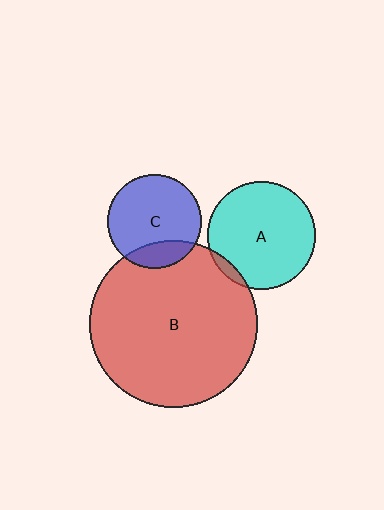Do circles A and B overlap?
Yes.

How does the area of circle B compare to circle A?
Approximately 2.4 times.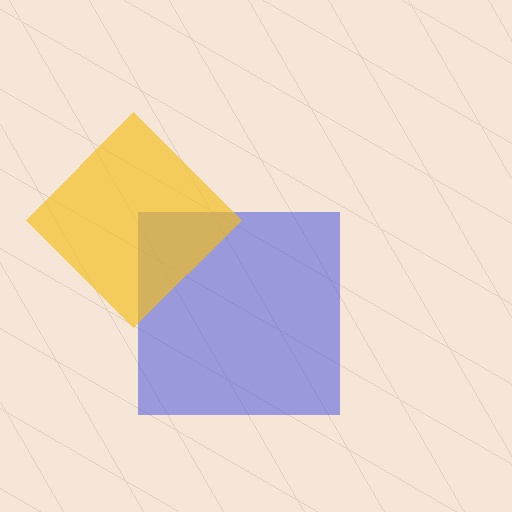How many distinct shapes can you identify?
There are 2 distinct shapes: a blue square, a yellow diamond.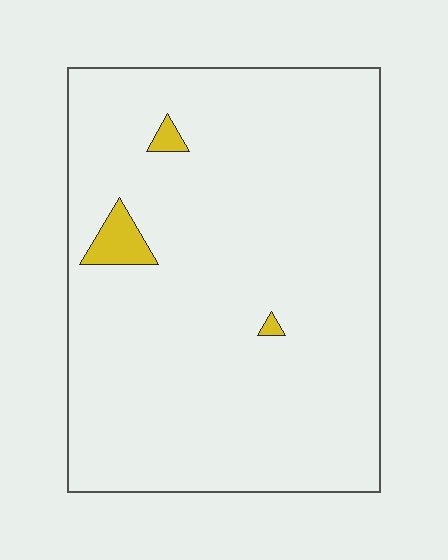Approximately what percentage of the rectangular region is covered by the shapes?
Approximately 5%.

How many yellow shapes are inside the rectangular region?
3.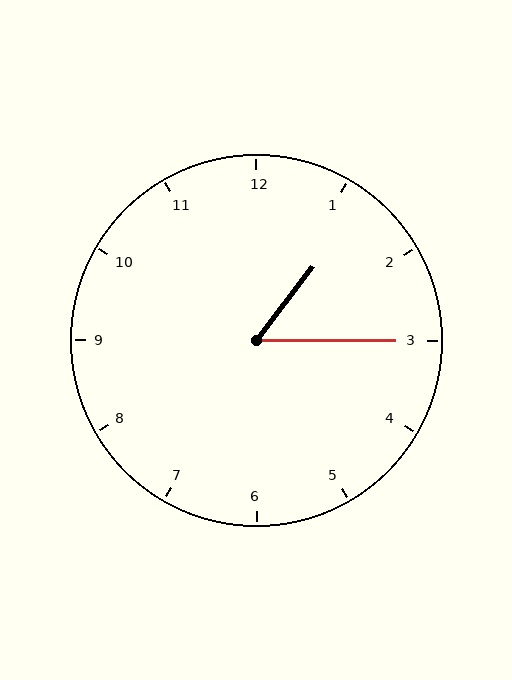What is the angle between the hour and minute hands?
Approximately 52 degrees.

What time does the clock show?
1:15.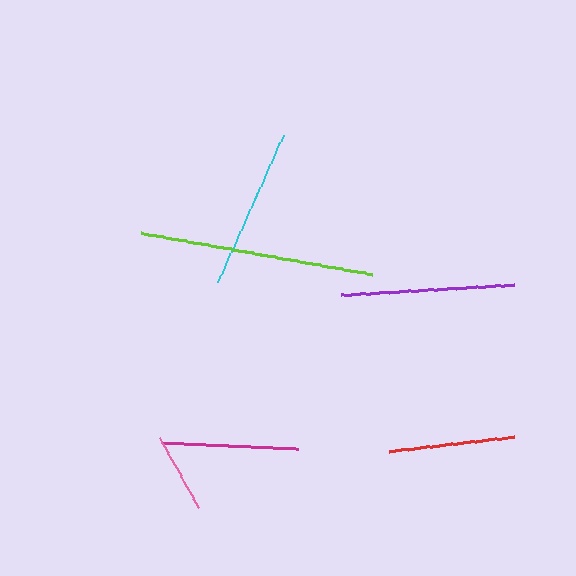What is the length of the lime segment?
The lime segment is approximately 234 pixels long.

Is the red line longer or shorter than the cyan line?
The cyan line is longer than the red line.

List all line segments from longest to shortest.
From longest to shortest: lime, purple, cyan, magenta, red, pink.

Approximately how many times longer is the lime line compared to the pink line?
The lime line is approximately 3.0 times the length of the pink line.